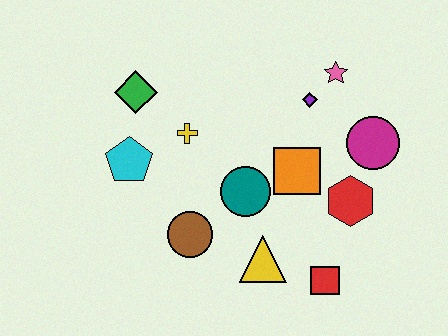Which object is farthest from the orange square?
The green diamond is farthest from the orange square.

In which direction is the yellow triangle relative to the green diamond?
The yellow triangle is below the green diamond.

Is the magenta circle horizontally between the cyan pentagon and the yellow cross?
No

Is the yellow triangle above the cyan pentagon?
No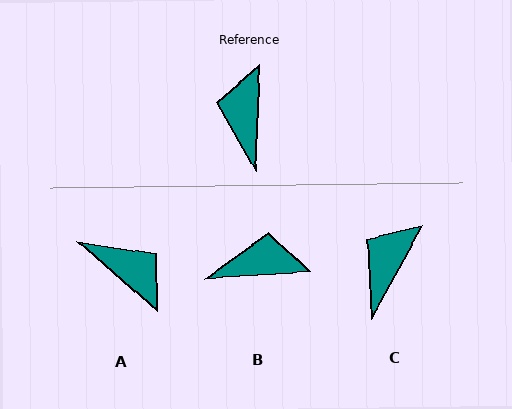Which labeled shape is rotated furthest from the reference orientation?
A, about 129 degrees away.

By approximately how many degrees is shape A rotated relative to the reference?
Approximately 129 degrees clockwise.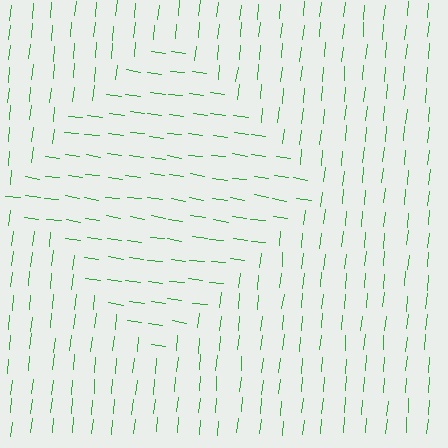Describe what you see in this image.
The image is filled with small green line segments. A diamond region in the image has lines oriented differently from the surrounding lines, creating a visible texture boundary.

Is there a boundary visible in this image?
Yes, there is a texture boundary formed by a change in line orientation.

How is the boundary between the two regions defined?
The boundary is defined purely by a change in line orientation (approximately 88 degrees difference). All lines are the same color and thickness.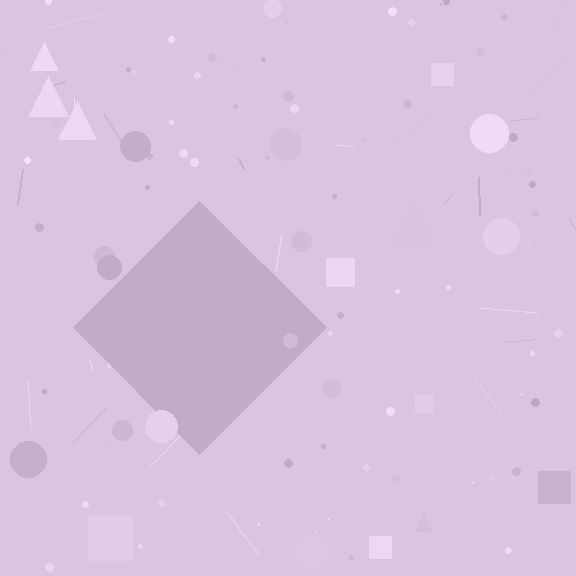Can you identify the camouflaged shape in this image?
The camouflaged shape is a diamond.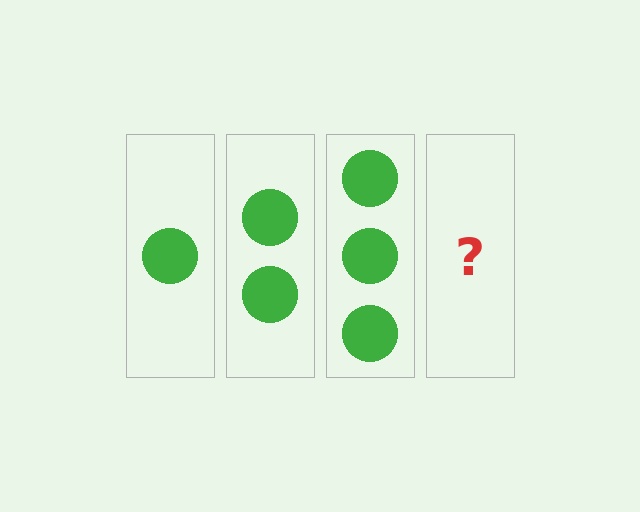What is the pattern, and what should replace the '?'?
The pattern is that each step adds one more circle. The '?' should be 4 circles.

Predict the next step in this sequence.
The next step is 4 circles.